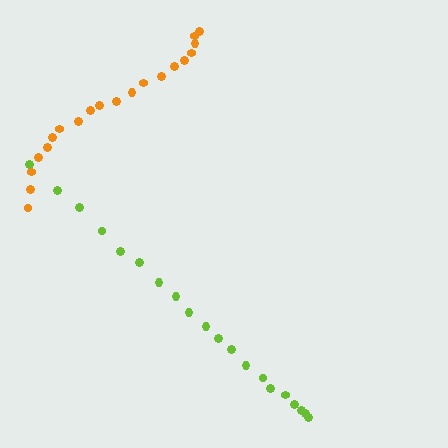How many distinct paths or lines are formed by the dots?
There are 2 distinct paths.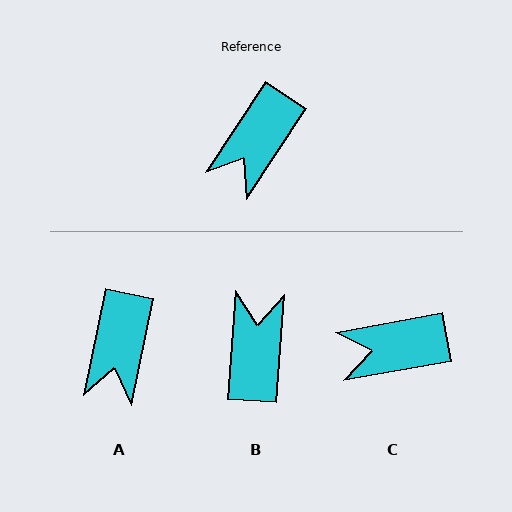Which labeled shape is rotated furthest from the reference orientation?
B, about 151 degrees away.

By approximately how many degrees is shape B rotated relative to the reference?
Approximately 151 degrees clockwise.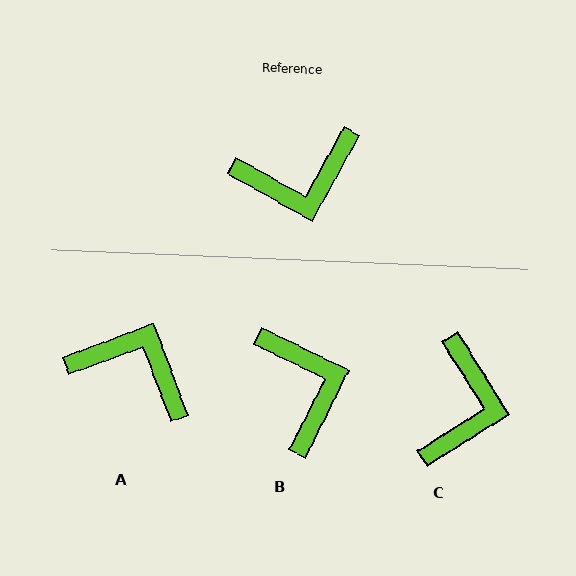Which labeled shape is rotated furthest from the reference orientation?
A, about 139 degrees away.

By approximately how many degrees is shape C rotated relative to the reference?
Approximately 61 degrees counter-clockwise.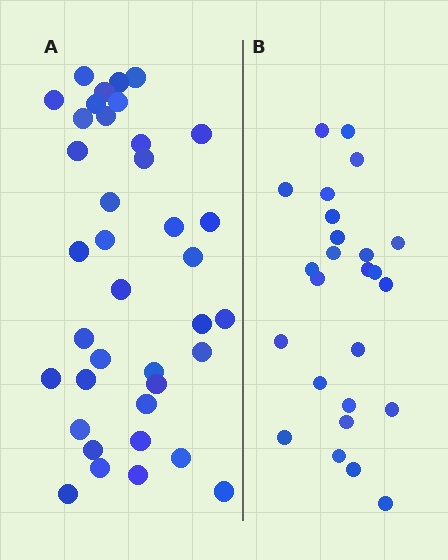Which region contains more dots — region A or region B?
Region A (the left region) has more dots.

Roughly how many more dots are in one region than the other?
Region A has approximately 15 more dots than region B.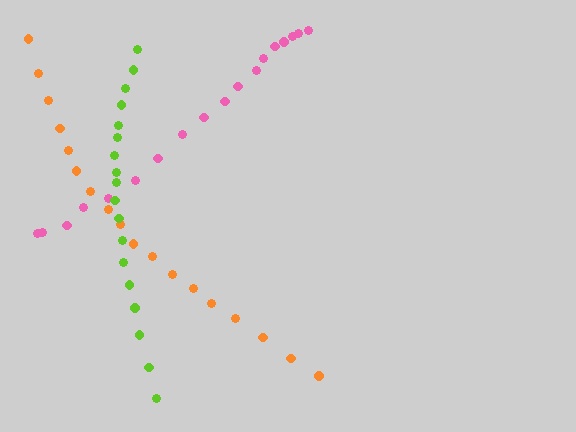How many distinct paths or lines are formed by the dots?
There are 3 distinct paths.